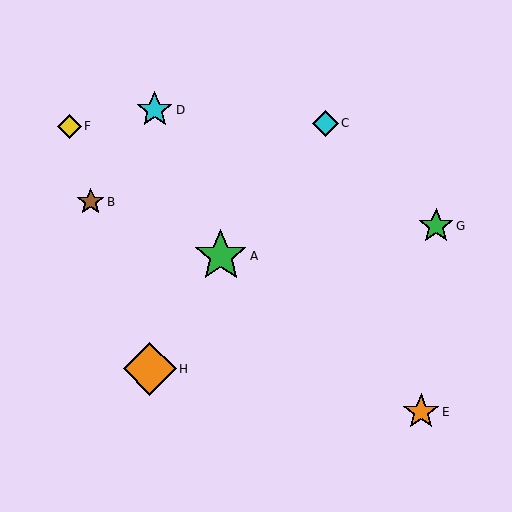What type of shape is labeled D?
Shape D is a cyan star.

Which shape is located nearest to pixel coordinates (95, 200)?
The brown star (labeled B) at (91, 202) is nearest to that location.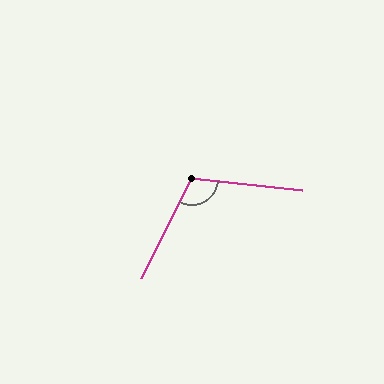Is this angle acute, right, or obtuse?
It is obtuse.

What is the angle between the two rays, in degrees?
Approximately 110 degrees.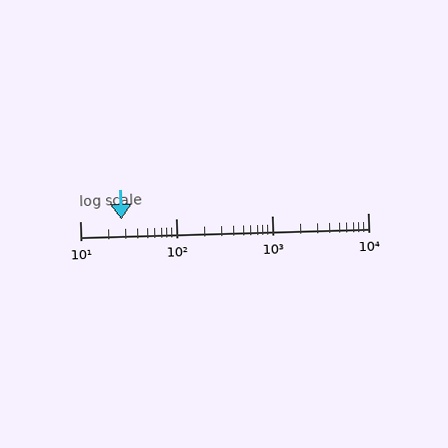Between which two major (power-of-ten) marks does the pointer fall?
The pointer is between 10 and 100.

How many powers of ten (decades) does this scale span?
The scale spans 3 decades, from 10 to 10000.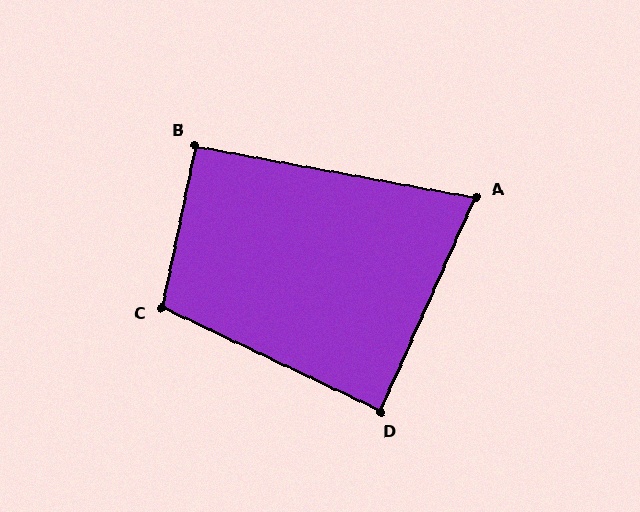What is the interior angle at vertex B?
Approximately 91 degrees (approximately right).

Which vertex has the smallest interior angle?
A, at approximately 76 degrees.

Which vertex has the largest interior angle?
C, at approximately 104 degrees.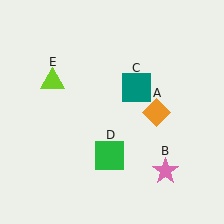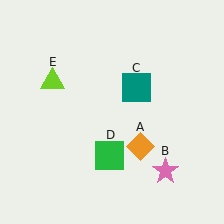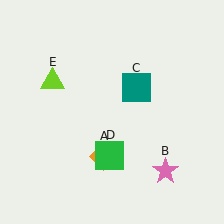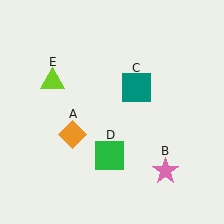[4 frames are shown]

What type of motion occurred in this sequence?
The orange diamond (object A) rotated clockwise around the center of the scene.